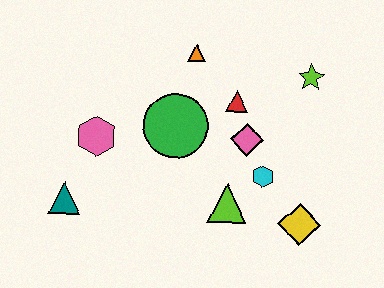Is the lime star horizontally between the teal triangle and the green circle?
No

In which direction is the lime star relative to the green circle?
The lime star is to the right of the green circle.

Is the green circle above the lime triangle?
Yes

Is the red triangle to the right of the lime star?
No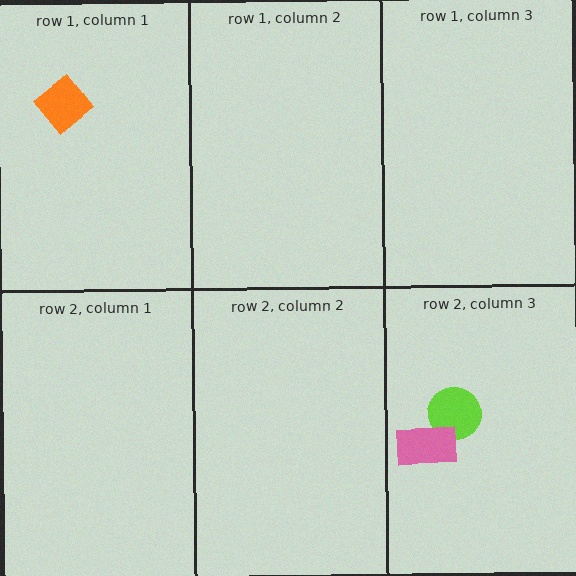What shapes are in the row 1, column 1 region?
The orange diamond.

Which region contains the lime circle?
The row 2, column 3 region.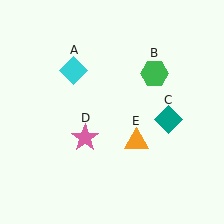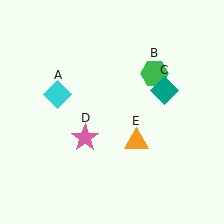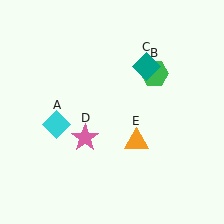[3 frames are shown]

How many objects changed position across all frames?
2 objects changed position: cyan diamond (object A), teal diamond (object C).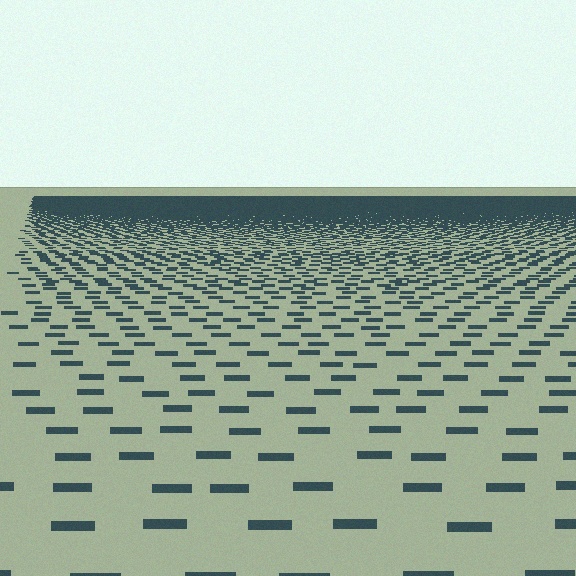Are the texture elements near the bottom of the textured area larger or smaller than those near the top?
Larger. Near the bottom, elements are closer to the viewer and appear at a bigger on-screen size.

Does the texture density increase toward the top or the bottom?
Density increases toward the top.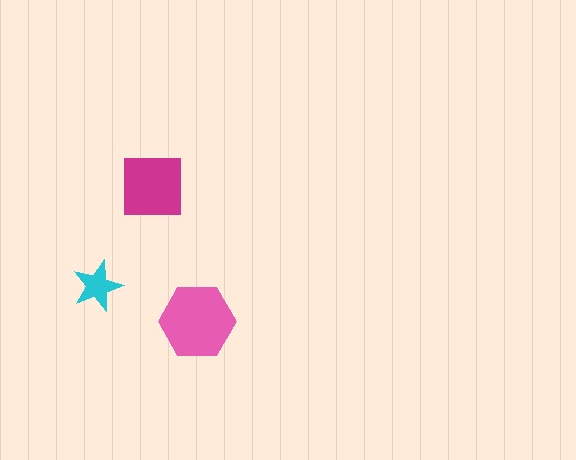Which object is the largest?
The pink hexagon.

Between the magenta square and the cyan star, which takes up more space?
The magenta square.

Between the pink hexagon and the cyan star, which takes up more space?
The pink hexagon.